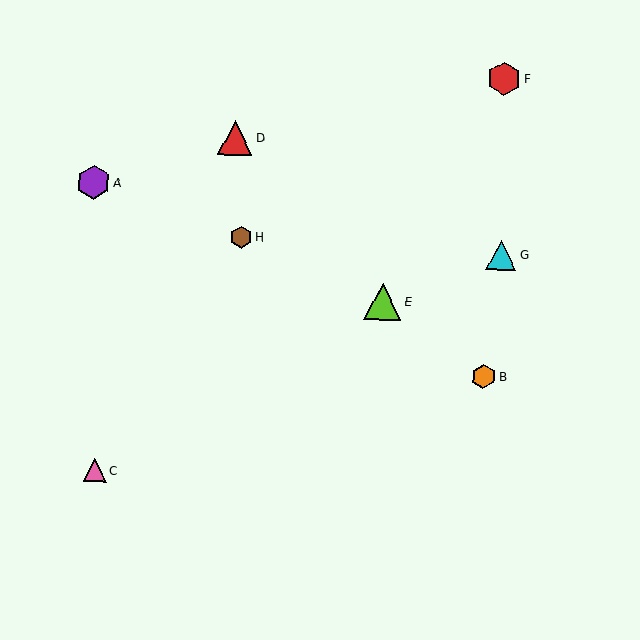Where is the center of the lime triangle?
The center of the lime triangle is at (383, 301).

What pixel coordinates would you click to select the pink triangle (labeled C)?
Click at (95, 470) to select the pink triangle C.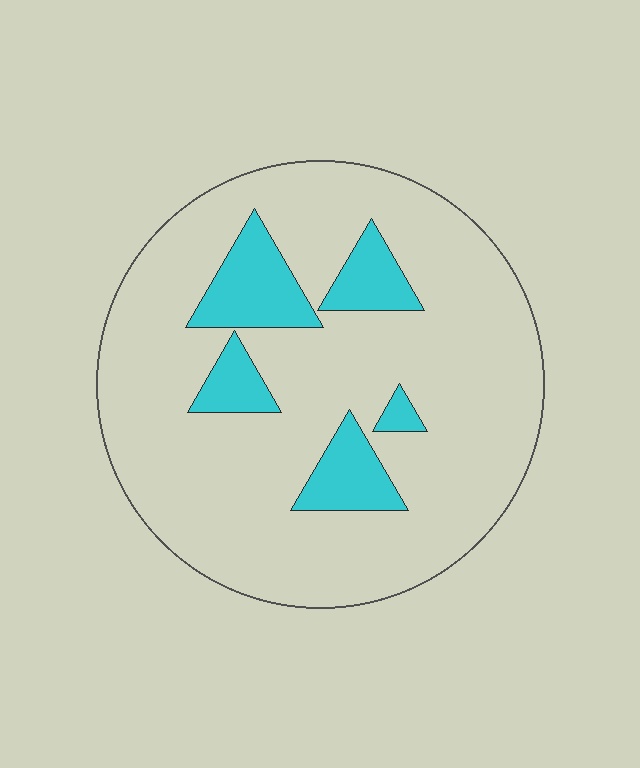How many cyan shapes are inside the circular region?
5.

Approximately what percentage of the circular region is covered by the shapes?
Approximately 15%.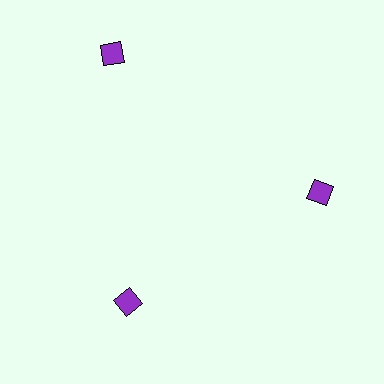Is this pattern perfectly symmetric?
No. The 3 purple diamonds are arranged in a ring, but one element near the 11 o'clock position is pushed outward from the center, breaking the 3-fold rotational symmetry.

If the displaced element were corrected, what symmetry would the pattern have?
It would have 3-fold rotational symmetry — the pattern would map onto itself every 120 degrees.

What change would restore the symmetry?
The symmetry would be restored by moving it inward, back onto the ring so that all 3 diamonds sit at equal angles and equal distance from the center.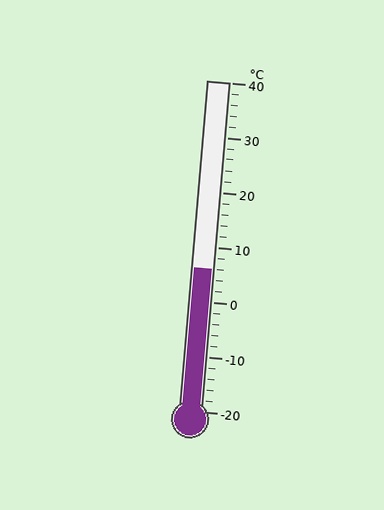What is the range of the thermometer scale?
The thermometer scale ranges from -20°C to 40°C.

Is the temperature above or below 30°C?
The temperature is below 30°C.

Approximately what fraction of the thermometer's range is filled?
The thermometer is filled to approximately 45% of its range.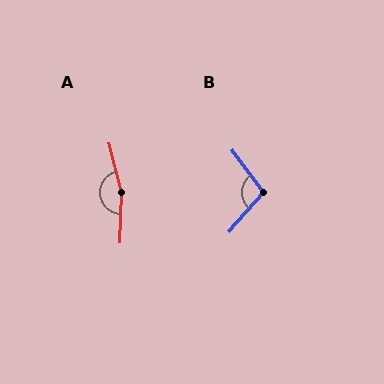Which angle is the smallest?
B, at approximately 103 degrees.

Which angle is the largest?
A, at approximately 164 degrees.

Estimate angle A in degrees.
Approximately 164 degrees.